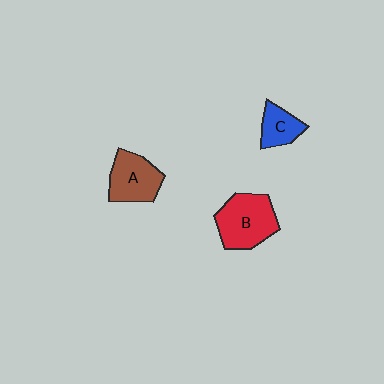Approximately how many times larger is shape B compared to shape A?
Approximately 1.2 times.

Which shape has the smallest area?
Shape C (blue).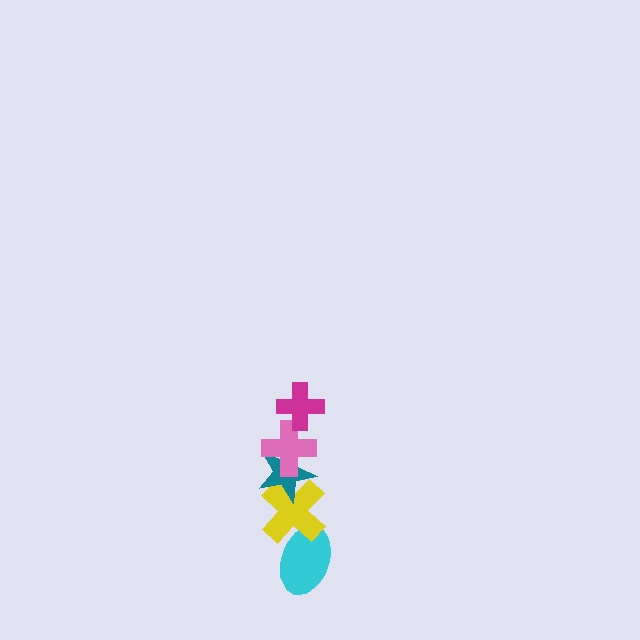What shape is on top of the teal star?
The pink cross is on top of the teal star.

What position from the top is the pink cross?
The pink cross is 2nd from the top.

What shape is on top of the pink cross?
The magenta cross is on top of the pink cross.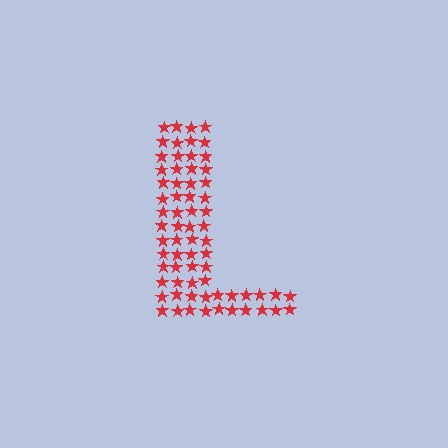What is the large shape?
The large shape is the letter L.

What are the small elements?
The small elements are stars.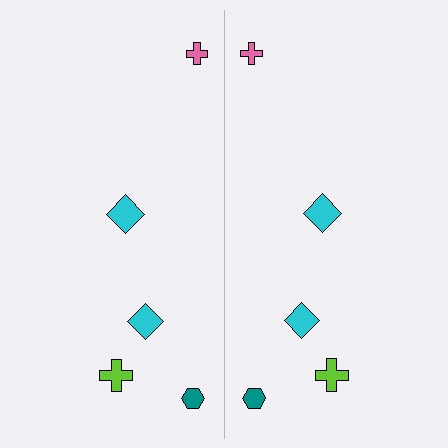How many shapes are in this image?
There are 10 shapes in this image.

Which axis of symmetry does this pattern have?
The pattern has a vertical axis of symmetry running through the center of the image.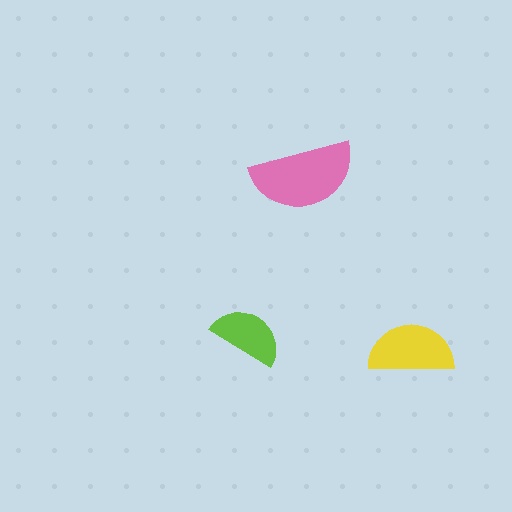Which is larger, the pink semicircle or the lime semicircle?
The pink one.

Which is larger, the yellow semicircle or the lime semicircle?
The yellow one.